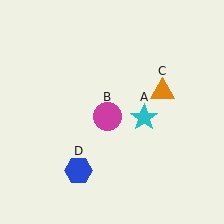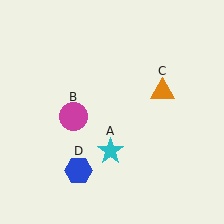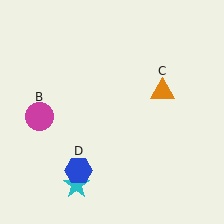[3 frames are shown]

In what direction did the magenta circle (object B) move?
The magenta circle (object B) moved left.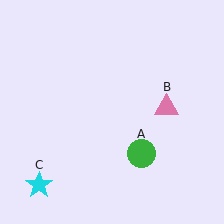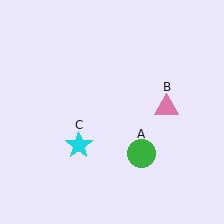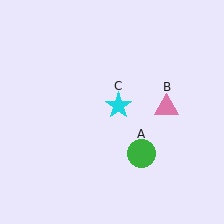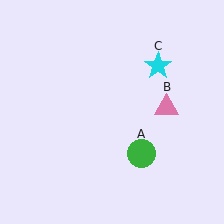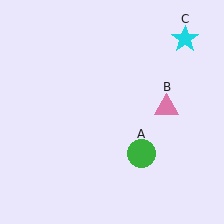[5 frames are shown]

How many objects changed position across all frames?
1 object changed position: cyan star (object C).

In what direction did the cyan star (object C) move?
The cyan star (object C) moved up and to the right.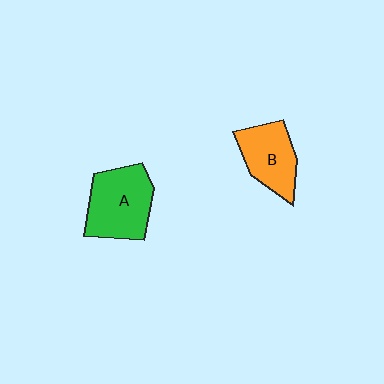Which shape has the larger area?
Shape A (green).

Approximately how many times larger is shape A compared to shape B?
Approximately 1.3 times.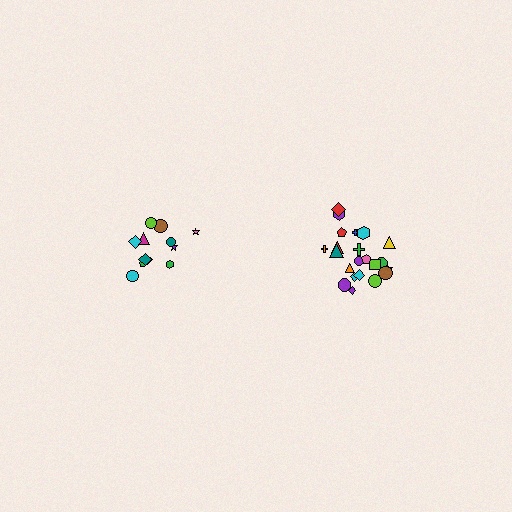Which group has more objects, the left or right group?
The right group.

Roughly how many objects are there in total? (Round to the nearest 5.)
Roughly 35 objects in total.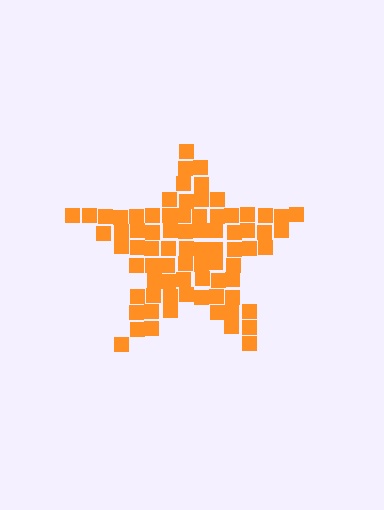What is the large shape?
The large shape is a star.